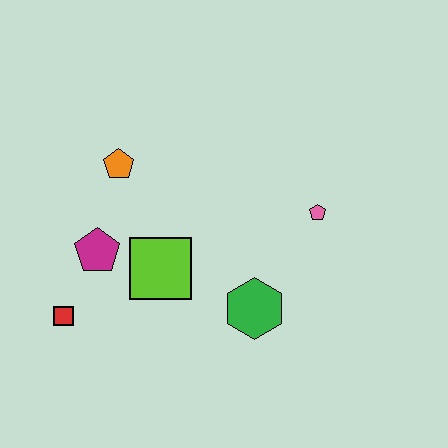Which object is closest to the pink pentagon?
The green hexagon is closest to the pink pentagon.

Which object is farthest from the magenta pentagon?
The pink pentagon is farthest from the magenta pentagon.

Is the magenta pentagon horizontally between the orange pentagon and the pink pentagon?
No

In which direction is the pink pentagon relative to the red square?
The pink pentagon is to the right of the red square.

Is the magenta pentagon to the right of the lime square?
No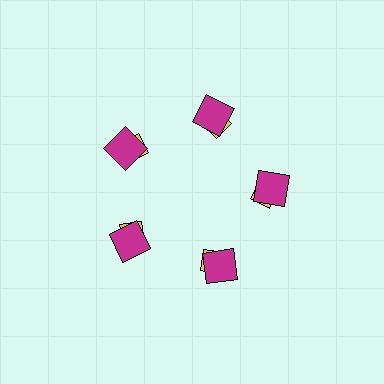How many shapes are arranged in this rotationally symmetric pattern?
There are 10 shapes, arranged in 5 groups of 2.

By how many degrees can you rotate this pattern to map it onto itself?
The pattern maps onto itself every 72 degrees of rotation.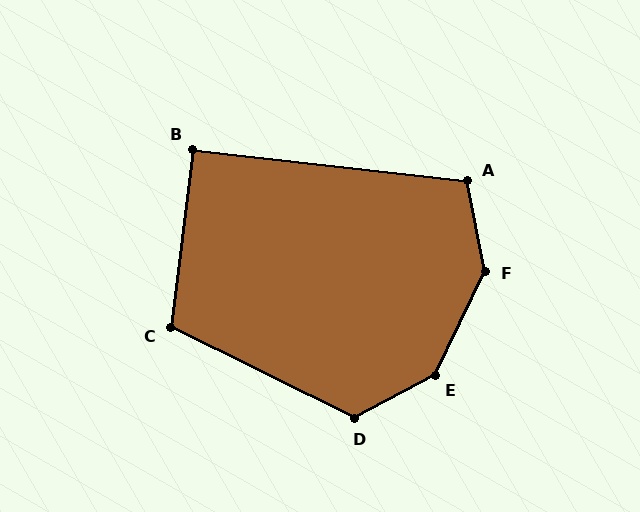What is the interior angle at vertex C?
Approximately 109 degrees (obtuse).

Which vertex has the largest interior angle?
E, at approximately 144 degrees.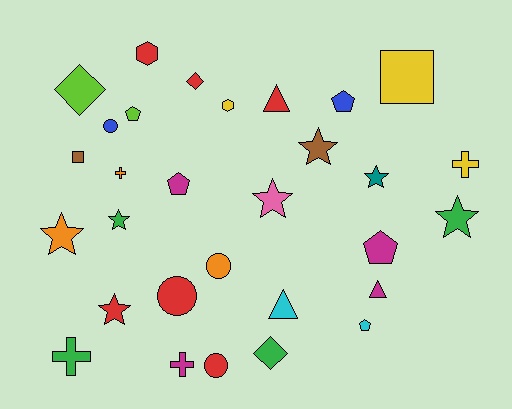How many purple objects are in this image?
There are no purple objects.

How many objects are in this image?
There are 30 objects.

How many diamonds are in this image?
There are 3 diamonds.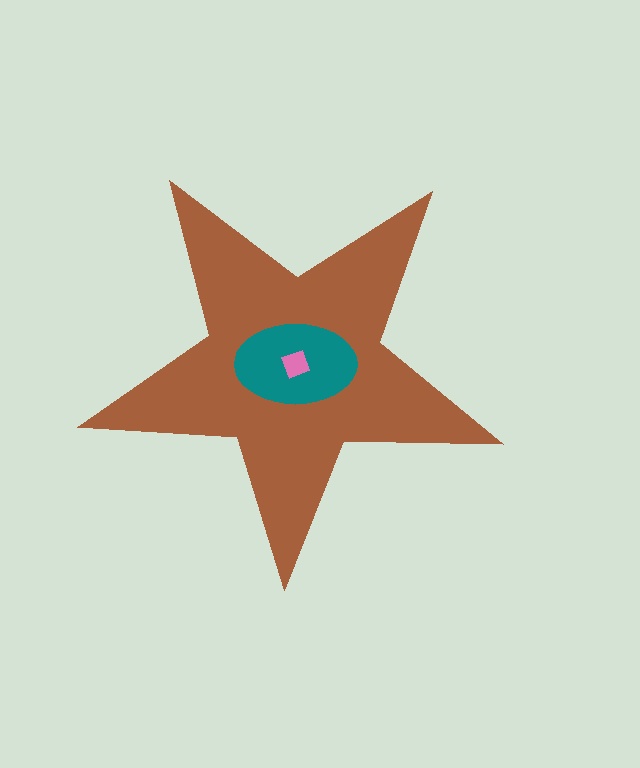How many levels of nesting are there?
3.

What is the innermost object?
The pink diamond.